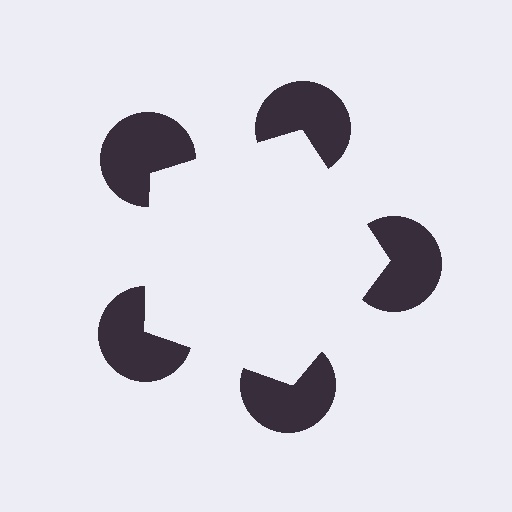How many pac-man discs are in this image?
There are 5 — one at each vertex of the illusory pentagon.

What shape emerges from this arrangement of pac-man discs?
An illusory pentagon — its edges are inferred from the aligned wedge cuts in the pac-man discs, not physically drawn.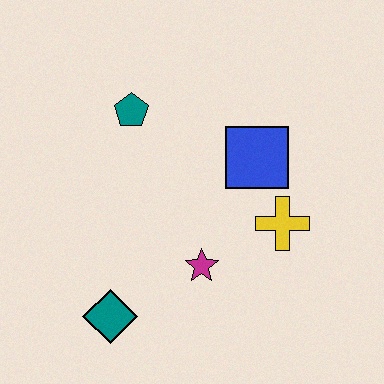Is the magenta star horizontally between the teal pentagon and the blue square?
Yes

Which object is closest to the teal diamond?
The magenta star is closest to the teal diamond.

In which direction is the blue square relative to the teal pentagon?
The blue square is to the right of the teal pentagon.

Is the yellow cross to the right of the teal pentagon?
Yes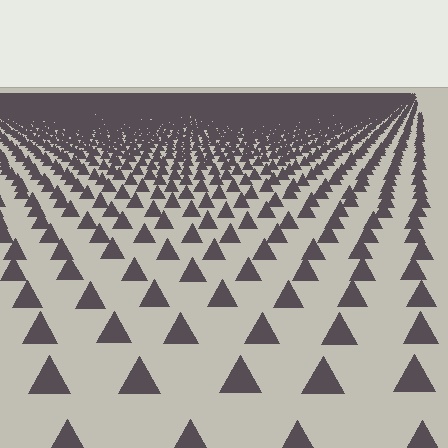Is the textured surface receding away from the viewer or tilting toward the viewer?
The surface is receding away from the viewer. Texture elements get smaller and denser toward the top.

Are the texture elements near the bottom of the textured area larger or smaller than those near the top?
Larger. Near the bottom, elements are closer to the viewer and appear at a bigger on-screen size.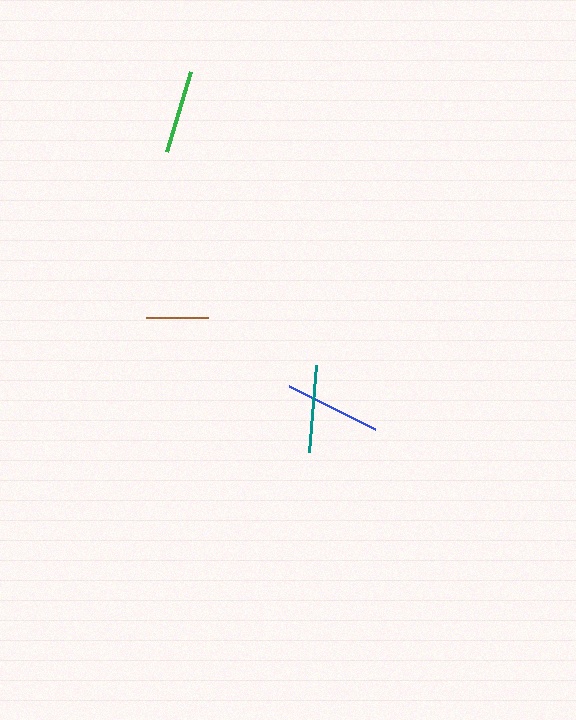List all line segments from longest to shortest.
From longest to shortest: blue, teal, green, brown.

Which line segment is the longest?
The blue line is the longest at approximately 96 pixels.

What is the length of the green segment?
The green segment is approximately 83 pixels long.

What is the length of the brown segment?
The brown segment is approximately 63 pixels long.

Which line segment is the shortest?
The brown line is the shortest at approximately 63 pixels.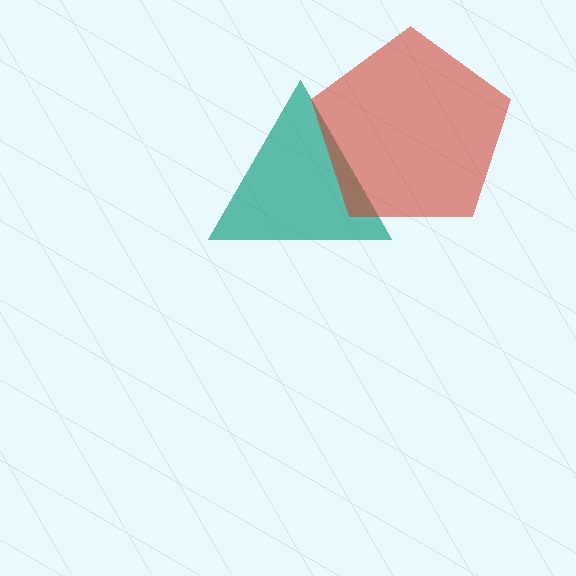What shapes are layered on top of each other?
The layered shapes are: a teal triangle, a red pentagon.